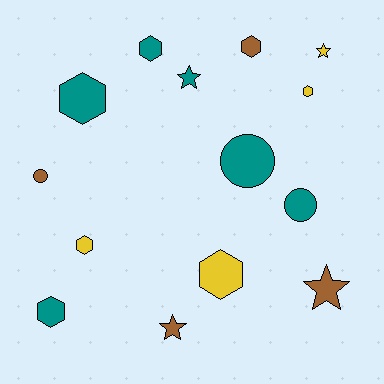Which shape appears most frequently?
Hexagon, with 7 objects.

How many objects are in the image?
There are 14 objects.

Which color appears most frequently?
Teal, with 6 objects.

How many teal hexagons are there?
There are 3 teal hexagons.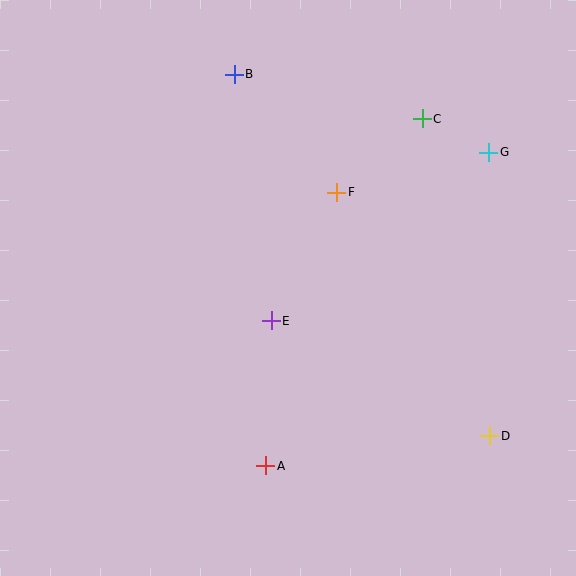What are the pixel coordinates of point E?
Point E is at (271, 321).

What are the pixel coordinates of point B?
Point B is at (234, 74).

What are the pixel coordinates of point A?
Point A is at (266, 466).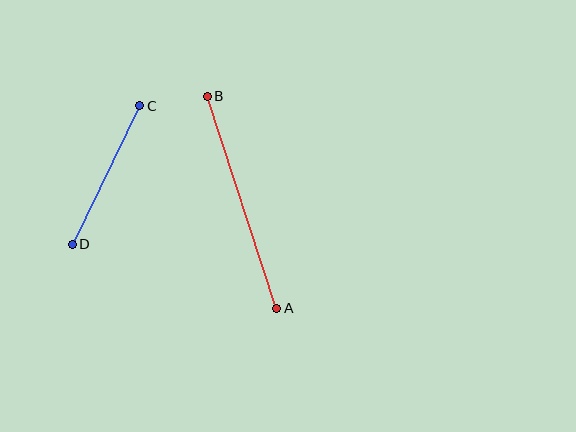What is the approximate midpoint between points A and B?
The midpoint is at approximately (242, 202) pixels.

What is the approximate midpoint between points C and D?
The midpoint is at approximately (106, 175) pixels.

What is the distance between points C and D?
The distance is approximately 154 pixels.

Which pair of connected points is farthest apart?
Points A and B are farthest apart.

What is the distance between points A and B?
The distance is approximately 223 pixels.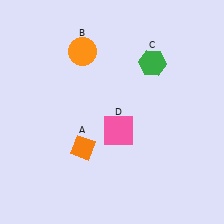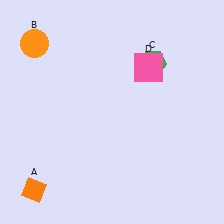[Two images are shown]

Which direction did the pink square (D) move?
The pink square (D) moved up.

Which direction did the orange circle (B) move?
The orange circle (B) moved left.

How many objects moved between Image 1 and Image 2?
3 objects moved between the two images.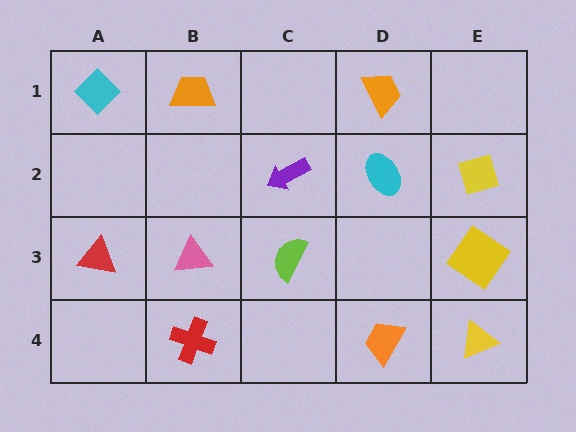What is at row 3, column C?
A lime semicircle.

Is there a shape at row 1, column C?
No, that cell is empty.